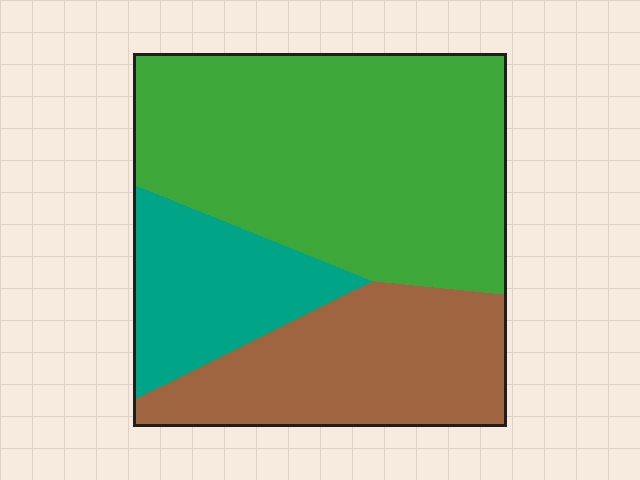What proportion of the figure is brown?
Brown takes up between a sixth and a third of the figure.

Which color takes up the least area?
Teal, at roughly 20%.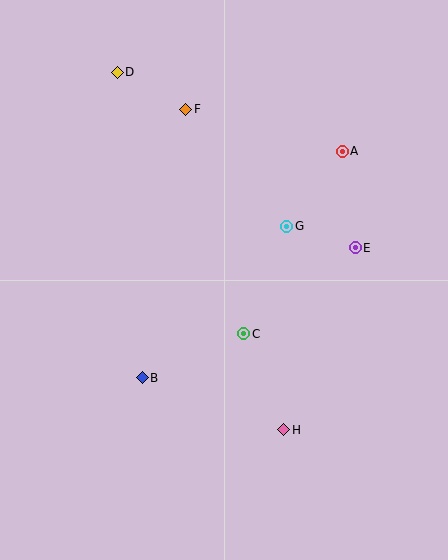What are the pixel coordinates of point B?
Point B is at (142, 378).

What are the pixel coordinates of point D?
Point D is at (117, 72).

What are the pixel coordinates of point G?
Point G is at (287, 226).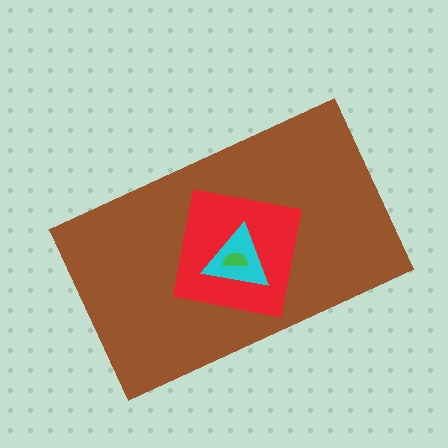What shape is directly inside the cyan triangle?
The green semicircle.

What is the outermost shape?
The brown rectangle.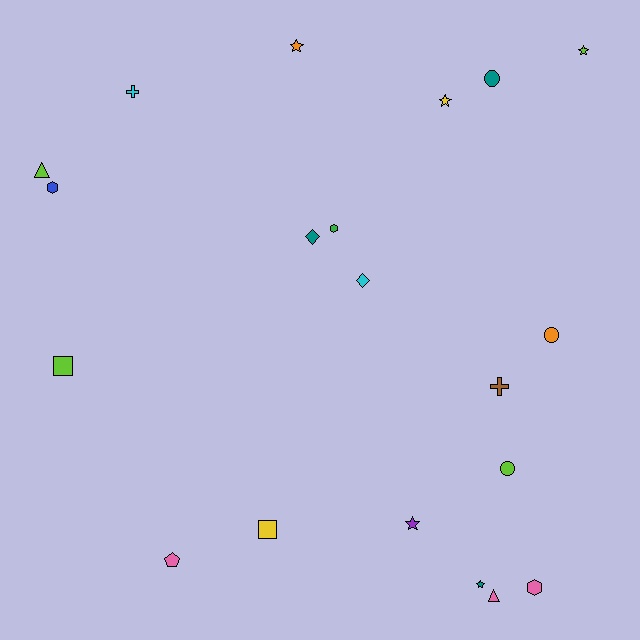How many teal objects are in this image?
There are 3 teal objects.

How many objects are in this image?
There are 20 objects.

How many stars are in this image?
There are 5 stars.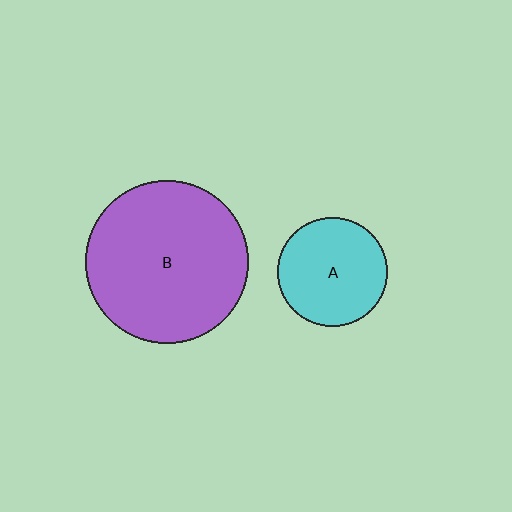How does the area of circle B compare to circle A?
Approximately 2.2 times.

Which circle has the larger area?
Circle B (purple).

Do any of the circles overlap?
No, none of the circles overlap.